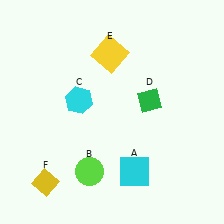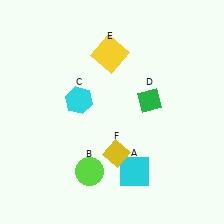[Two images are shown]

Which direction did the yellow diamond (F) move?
The yellow diamond (F) moved right.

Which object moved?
The yellow diamond (F) moved right.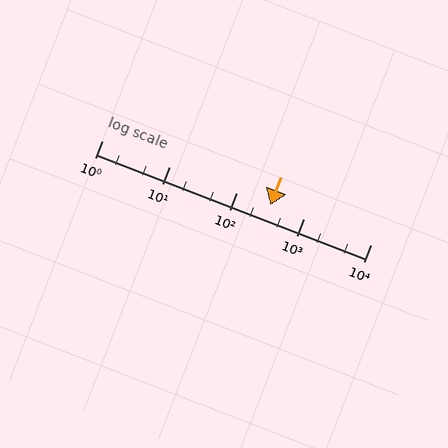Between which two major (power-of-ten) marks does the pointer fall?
The pointer is between 100 and 1000.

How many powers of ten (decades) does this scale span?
The scale spans 4 decades, from 1 to 10000.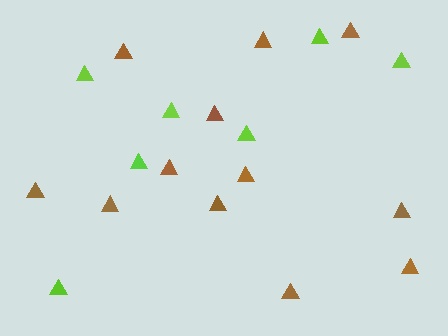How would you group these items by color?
There are 2 groups: one group of lime triangles (7) and one group of brown triangles (12).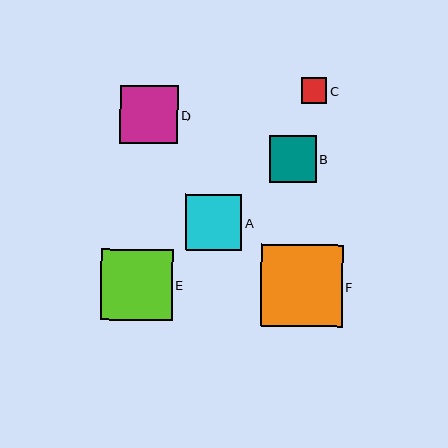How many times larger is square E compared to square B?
Square E is approximately 1.5 times the size of square B.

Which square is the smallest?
Square C is the smallest with a size of approximately 25 pixels.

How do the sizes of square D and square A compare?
Square D and square A are approximately the same size.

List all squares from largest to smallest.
From largest to smallest: F, E, D, A, B, C.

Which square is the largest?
Square F is the largest with a size of approximately 82 pixels.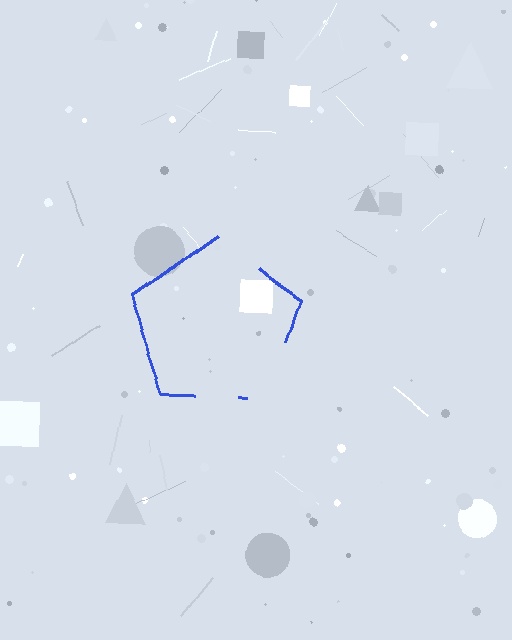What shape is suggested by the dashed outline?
The dashed outline suggests a pentagon.